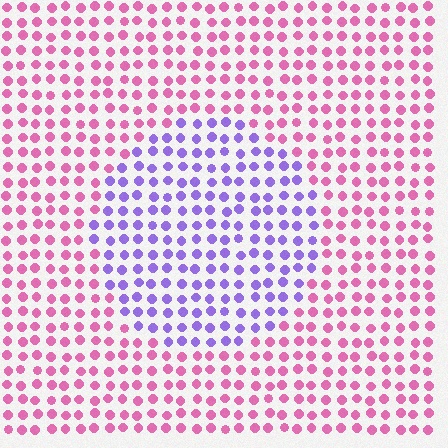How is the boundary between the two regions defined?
The boundary is defined purely by a slight shift in hue (about 63 degrees). Spacing, size, and orientation are identical on both sides.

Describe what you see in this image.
The image is filled with small pink elements in a uniform arrangement. A circle-shaped region is visible where the elements are tinted to a slightly different hue, forming a subtle color boundary.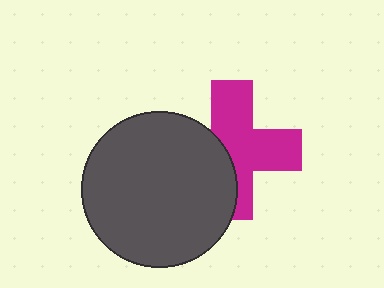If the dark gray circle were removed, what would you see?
You would see the complete magenta cross.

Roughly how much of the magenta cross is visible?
About half of it is visible (roughly 61%).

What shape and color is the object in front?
The object in front is a dark gray circle.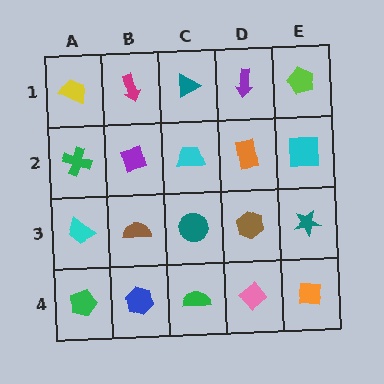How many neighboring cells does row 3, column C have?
4.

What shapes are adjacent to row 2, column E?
A lime pentagon (row 1, column E), a teal star (row 3, column E), an orange rectangle (row 2, column D).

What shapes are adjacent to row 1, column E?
A cyan square (row 2, column E), a purple arrow (row 1, column D).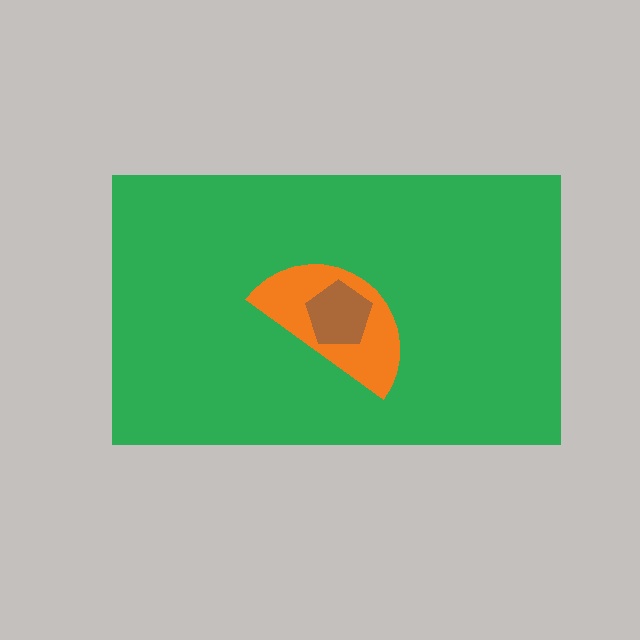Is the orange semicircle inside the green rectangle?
Yes.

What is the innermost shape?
The brown pentagon.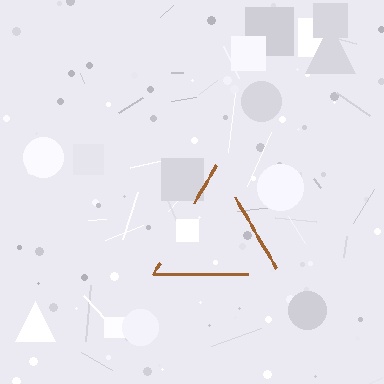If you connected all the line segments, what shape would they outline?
They would outline a triangle.